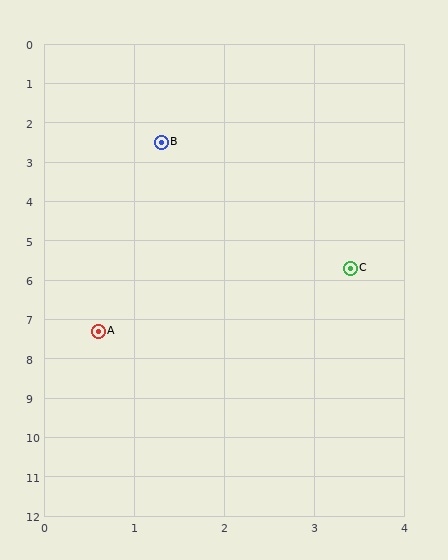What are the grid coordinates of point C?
Point C is at approximately (3.4, 5.7).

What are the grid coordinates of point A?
Point A is at approximately (0.6, 7.3).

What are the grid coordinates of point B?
Point B is at approximately (1.3, 2.5).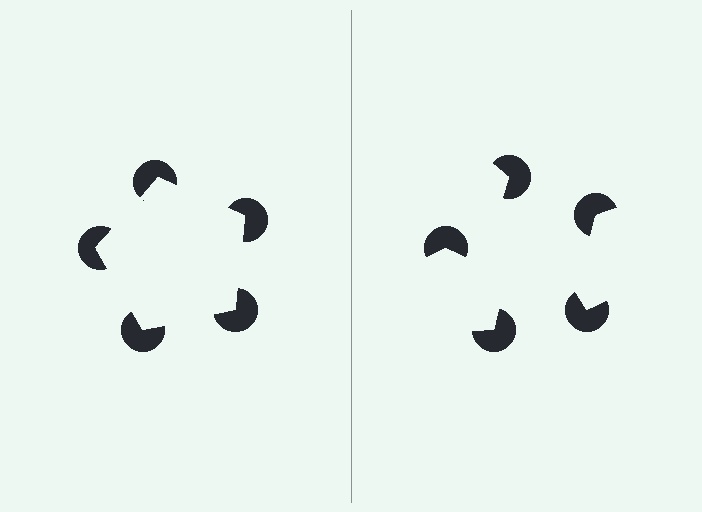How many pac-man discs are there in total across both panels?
10 — 5 on each side.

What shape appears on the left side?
An illusory pentagon.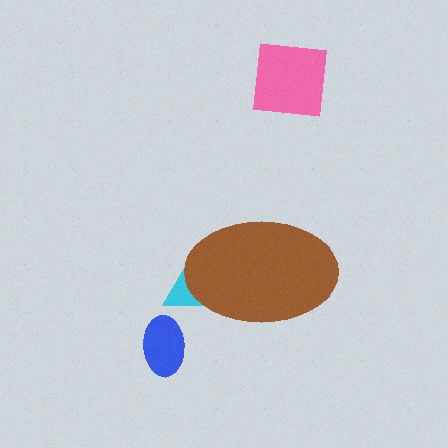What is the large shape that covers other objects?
A brown ellipse.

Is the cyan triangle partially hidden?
Yes, the cyan triangle is partially hidden behind the brown ellipse.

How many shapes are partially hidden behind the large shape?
1 shape is partially hidden.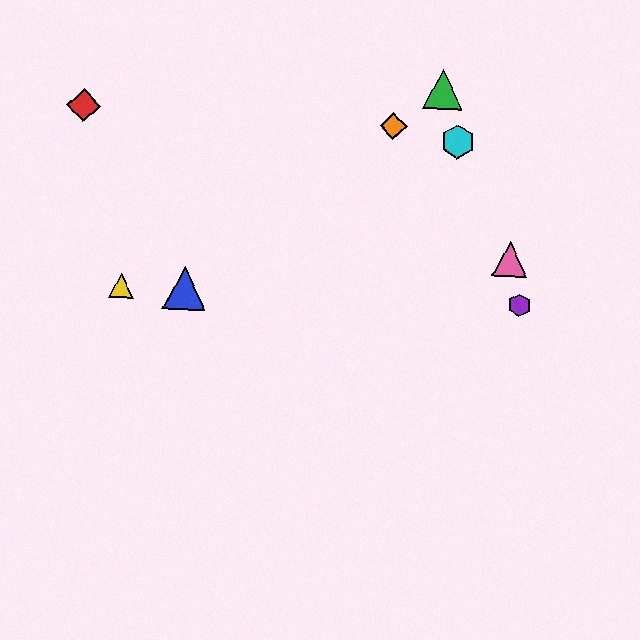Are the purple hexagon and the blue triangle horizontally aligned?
Yes, both are at y≈305.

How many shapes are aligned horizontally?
3 shapes (the blue triangle, the yellow triangle, the purple hexagon) are aligned horizontally.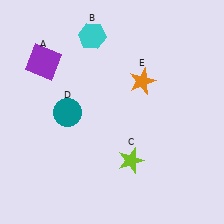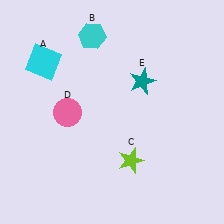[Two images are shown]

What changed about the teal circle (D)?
In Image 1, D is teal. In Image 2, it changed to pink.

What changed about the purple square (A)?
In Image 1, A is purple. In Image 2, it changed to cyan.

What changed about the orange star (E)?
In Image 1, E is orange. In Image 2, it changed to teal.